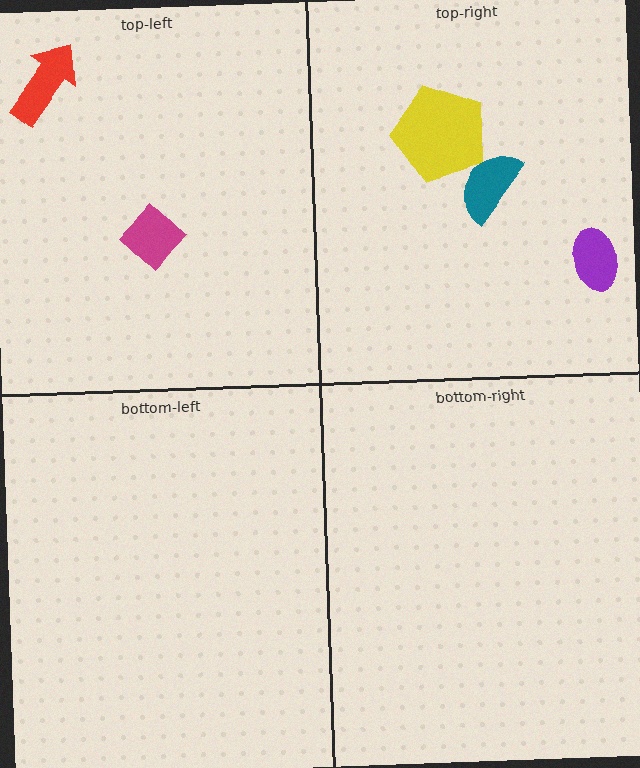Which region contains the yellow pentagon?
The top-right region.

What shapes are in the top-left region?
The red arrow, the magenta diamond.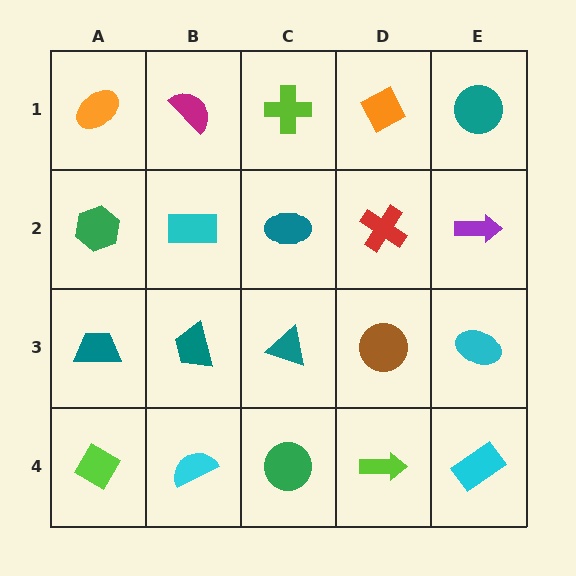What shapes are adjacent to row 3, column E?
A purple arrow (row 2, column E), a cyan rectangle (row 4, column E), a brown circle (row 3, column D).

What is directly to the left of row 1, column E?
An orange diamond.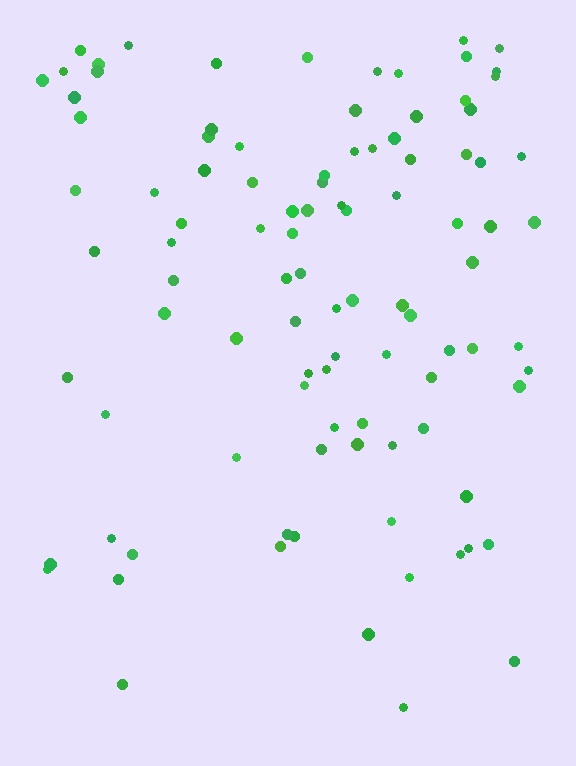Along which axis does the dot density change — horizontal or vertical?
Vertical.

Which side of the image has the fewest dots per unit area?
The bottom.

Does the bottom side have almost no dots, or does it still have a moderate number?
Still a moderate number, just noticeably fewer than the top.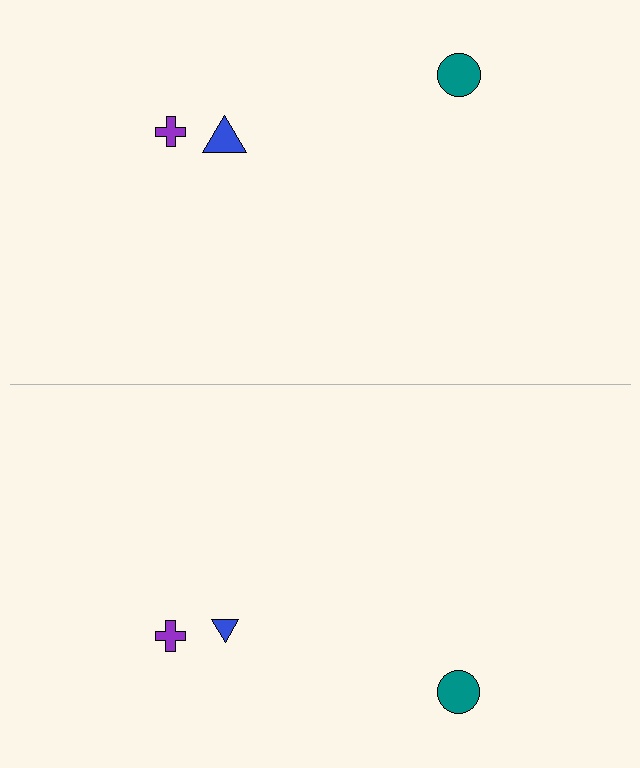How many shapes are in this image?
There are 6 shapes in this image.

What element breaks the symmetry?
The blue triangle on the bottom side has a different size than its mirror counterpart.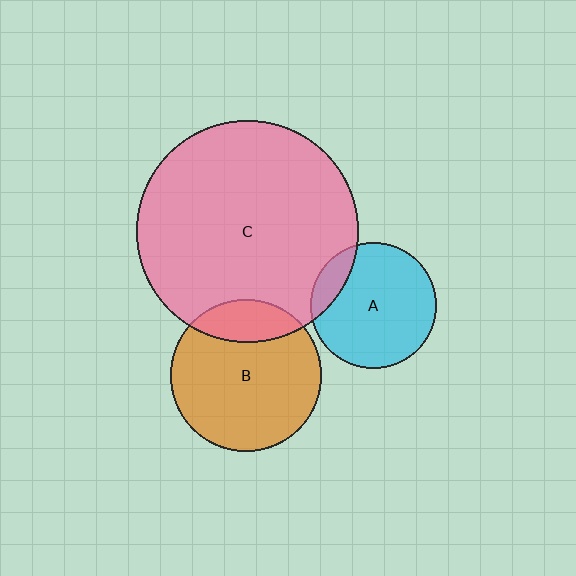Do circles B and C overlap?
Yes.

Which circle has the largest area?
Circle C (pink).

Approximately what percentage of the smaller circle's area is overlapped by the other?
Approximately 20%.